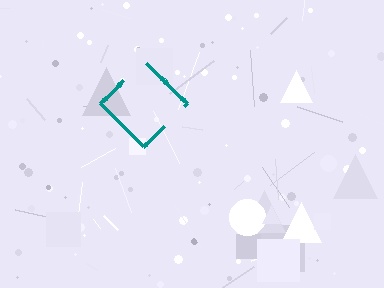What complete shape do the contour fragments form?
The contour fragments form a diamond.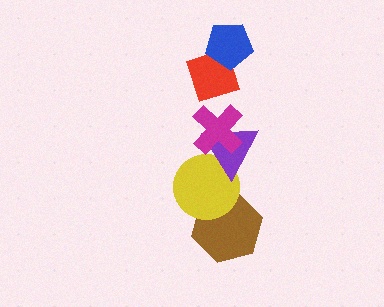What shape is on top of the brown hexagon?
The yellow circle is on top of the brown hexagon.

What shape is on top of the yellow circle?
The purple triangle is on top of the yellow circle.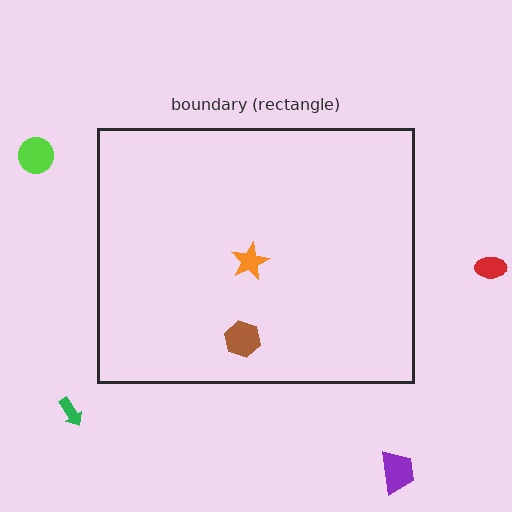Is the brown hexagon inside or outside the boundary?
Inside.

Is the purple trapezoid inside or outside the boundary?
Outside.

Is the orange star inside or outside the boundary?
Inside.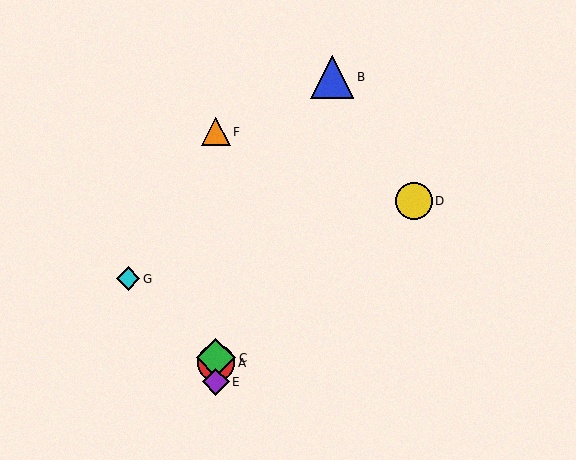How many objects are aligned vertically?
4 objects (A, C, E, F) are aligned vertically.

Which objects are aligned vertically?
Objects A, C, E, F are aligned vertically.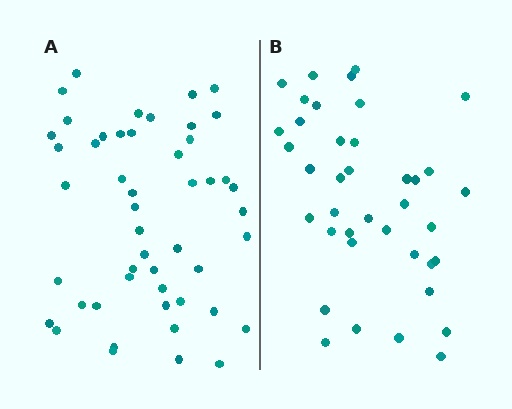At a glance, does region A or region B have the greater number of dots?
Region A (the left region) has more dots.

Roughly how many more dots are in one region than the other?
Region A has roughly 10 or so more dots than region B.